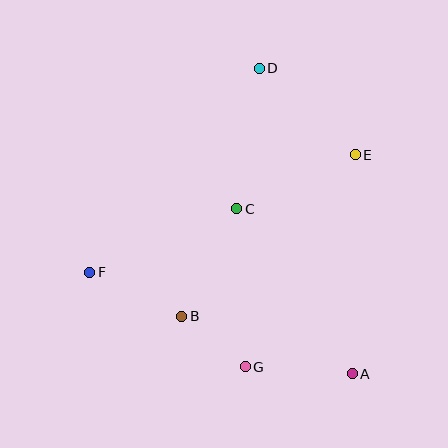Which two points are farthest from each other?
Points A and D are farthest from each other.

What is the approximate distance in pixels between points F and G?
The distance between F and G is approximately 182 pixels.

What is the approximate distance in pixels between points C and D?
The distance between C and D is approximately 143 pixels.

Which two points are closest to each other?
Points B and G are closest to each other.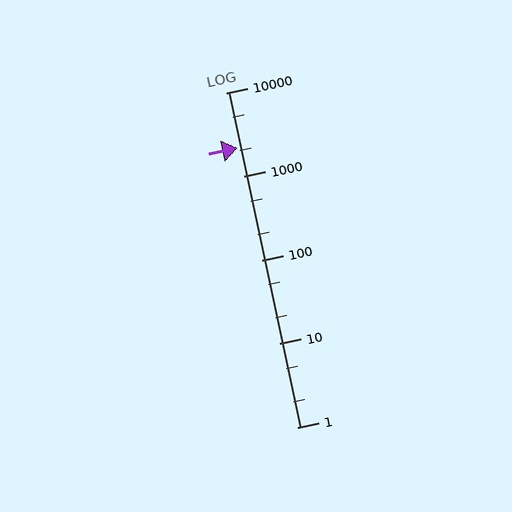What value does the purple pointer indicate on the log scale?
The pointer indicates approximately 2200.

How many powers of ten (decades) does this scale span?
The scale spans 4 decades, from 1 to 10000.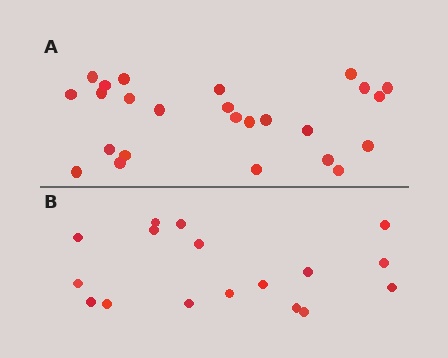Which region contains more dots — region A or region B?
Region A (the top region) has more dots.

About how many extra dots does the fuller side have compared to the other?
Region A has roughly 8 or so more dots than region B.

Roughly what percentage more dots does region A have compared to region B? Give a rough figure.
About 45% more.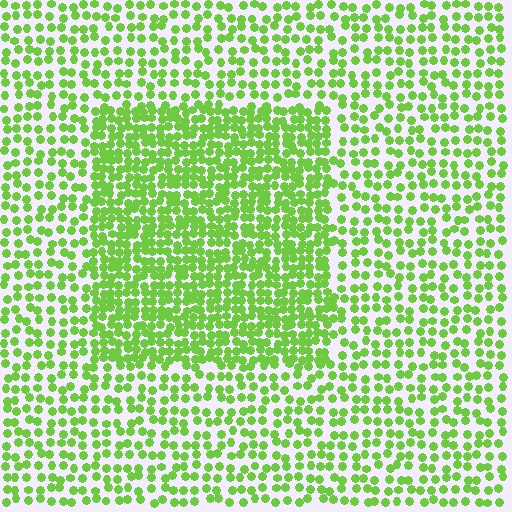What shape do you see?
I see a rectangle.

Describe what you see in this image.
The image contains small lime elements arranged at two different densities. A rectangle-shaped region is visible where the elements are more densely packed than the surrounding area.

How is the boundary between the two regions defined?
The boundary is defined by a change in element density (approximately 1.9x ratio). All elements are the same color, size, and shape.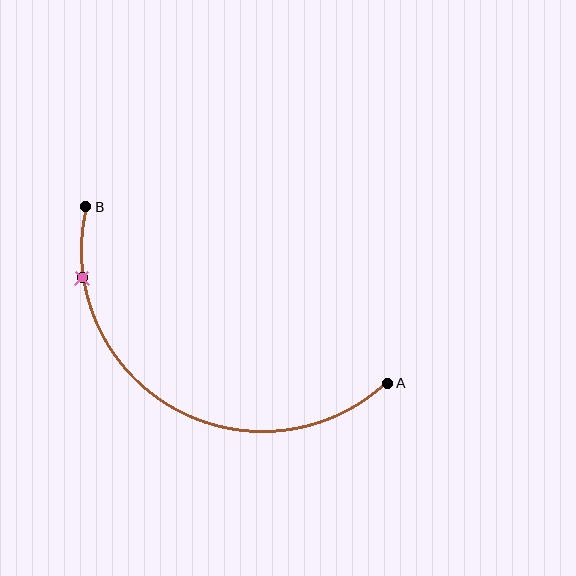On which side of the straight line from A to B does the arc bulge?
The arc bulges below the straight line connecting A and B.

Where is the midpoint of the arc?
The arc midpoint is the point on the curve farthest from the straight line joining A and B. It sits below that line.